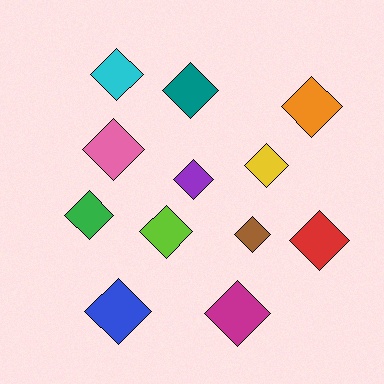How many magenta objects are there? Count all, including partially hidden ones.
There is 1 magenta object.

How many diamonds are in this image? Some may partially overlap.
There are 12 diamonds.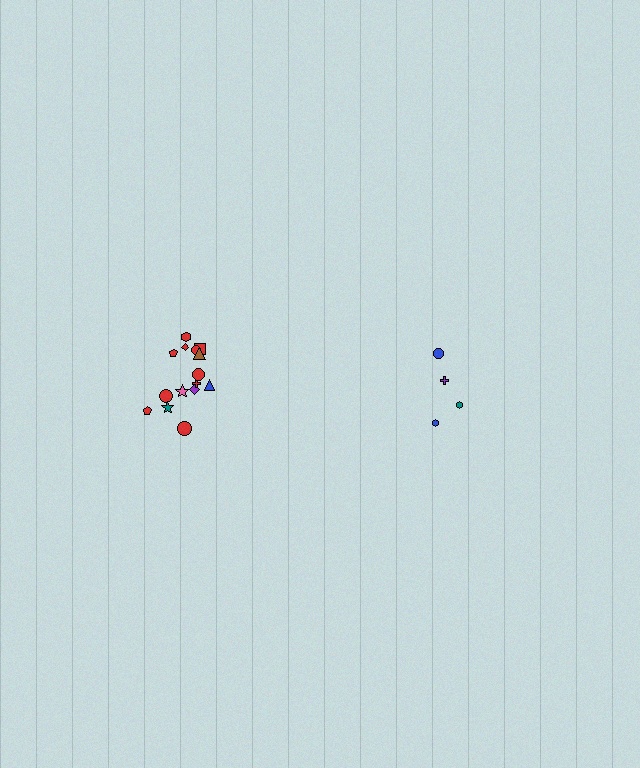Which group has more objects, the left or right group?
The left group.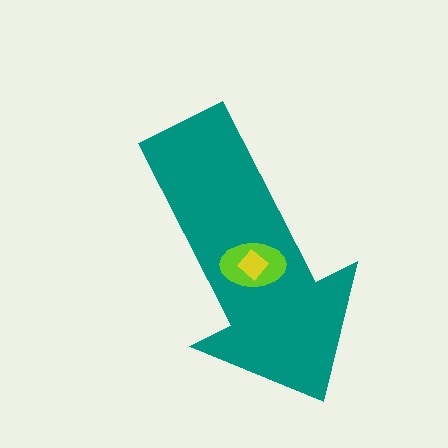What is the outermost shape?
The teal arrow.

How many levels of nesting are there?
3.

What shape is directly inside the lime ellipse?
The yellow diamond.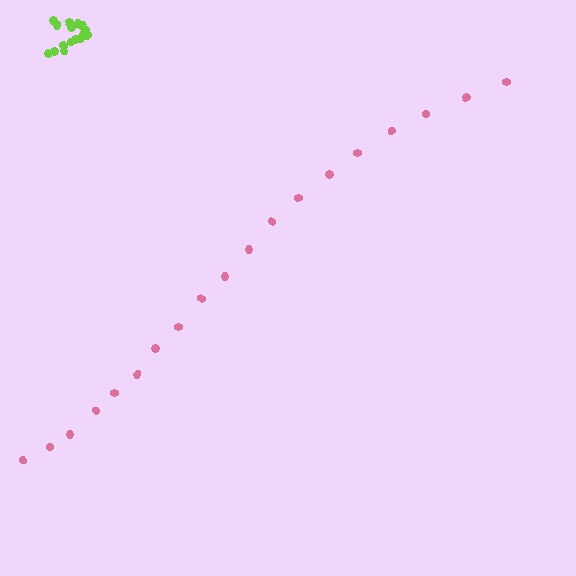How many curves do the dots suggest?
There are 2 distinct paths.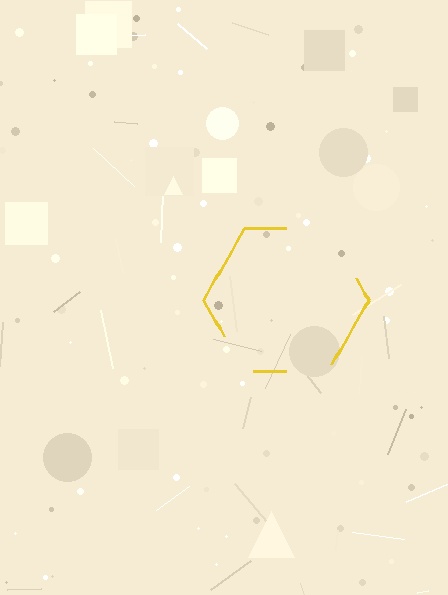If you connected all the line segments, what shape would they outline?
They would outline a hexagon.